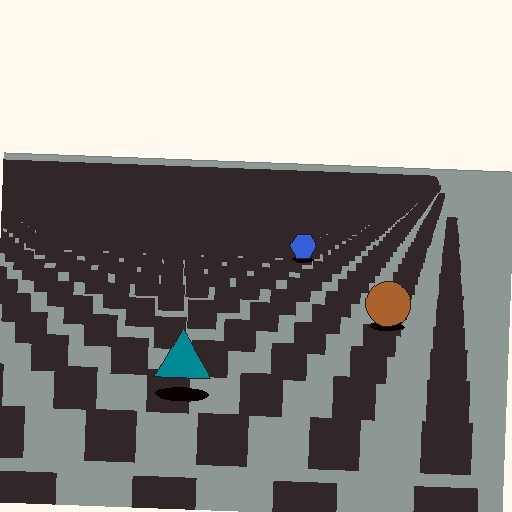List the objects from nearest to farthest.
From nearest to farthest: the teal triangle, the brown circle, the blue hexagon.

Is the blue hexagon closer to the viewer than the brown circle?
No. The brown circle is closer — you can tell from the texture gradient: the ground texture is coarser near it.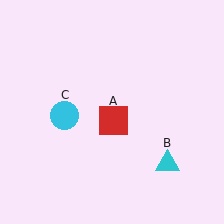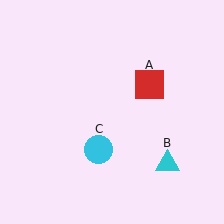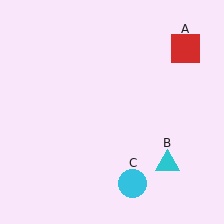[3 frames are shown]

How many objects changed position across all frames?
2 objects changed position: red square (object A), cyan circle (object C).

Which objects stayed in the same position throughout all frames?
Cyan triangle (object B) remained stationary.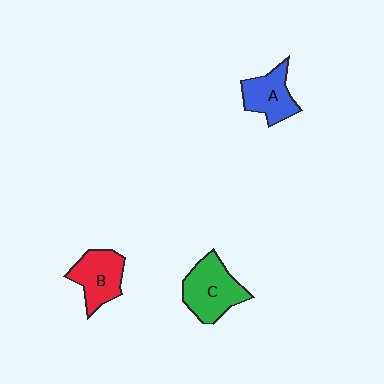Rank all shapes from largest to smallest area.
From largest to smallest: C (green), B (red), A (blue).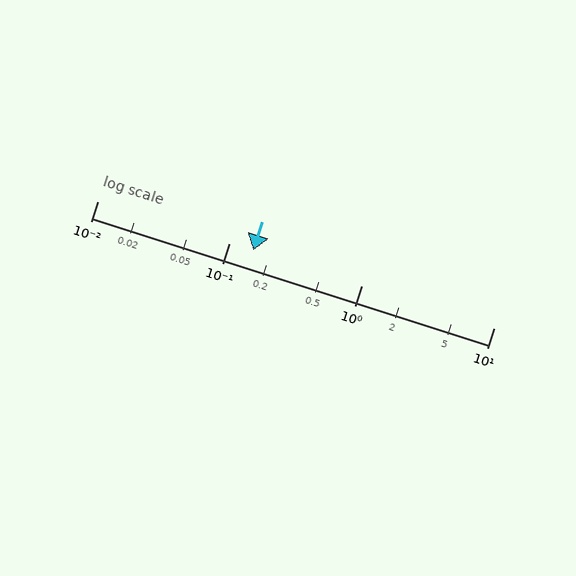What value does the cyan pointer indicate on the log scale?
The pointer indicates approximately 0.15.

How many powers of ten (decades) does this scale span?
The scale spans 3 decades, from 0.01 to 10.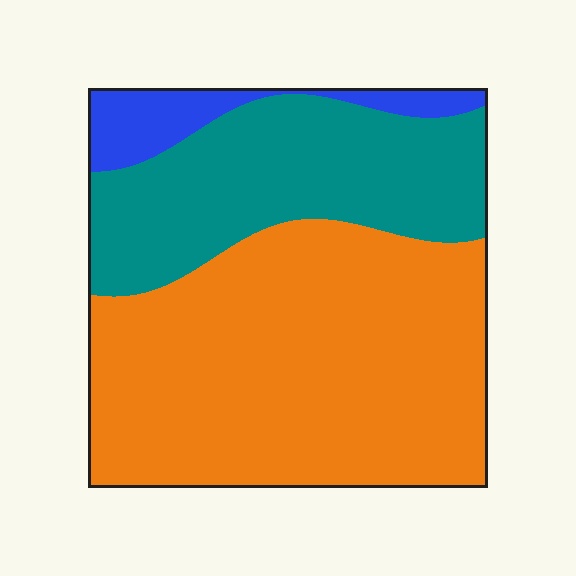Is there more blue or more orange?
Orange.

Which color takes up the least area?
Blue, at roughly 10%.